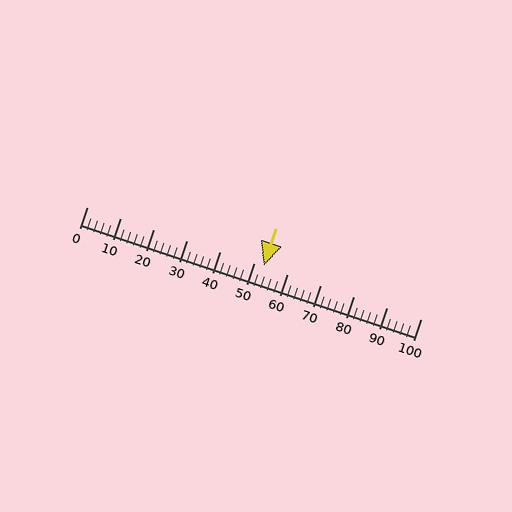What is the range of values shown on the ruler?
The ruler shows values from 0 to 100.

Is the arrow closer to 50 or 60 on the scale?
The arrow is closer to 50.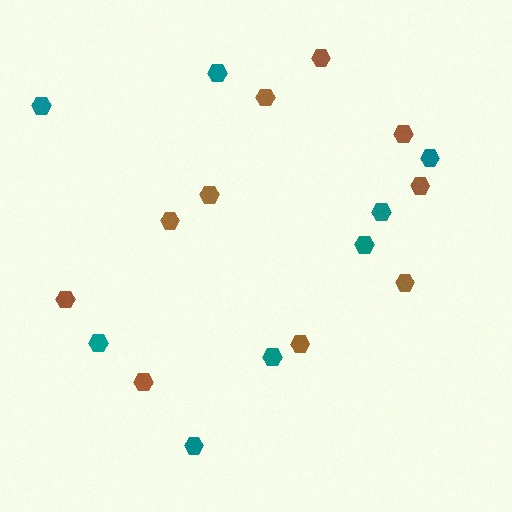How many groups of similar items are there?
There are 2 groups: one group of brown hexagons (10) and one group of teal hexagons (8).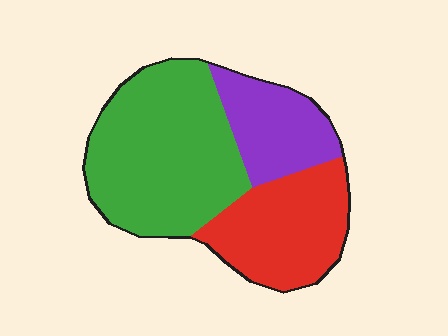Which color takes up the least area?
Purple, at roughly 20%.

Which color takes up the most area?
Green, at roughly 50%.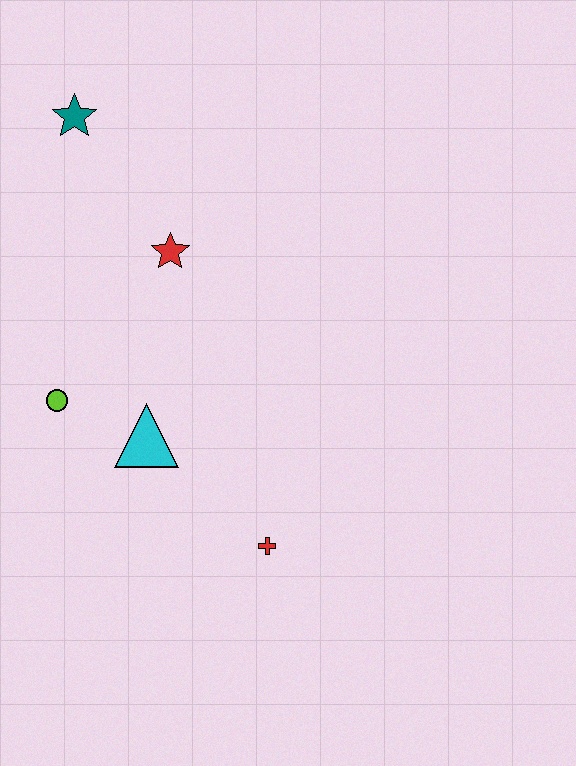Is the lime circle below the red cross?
No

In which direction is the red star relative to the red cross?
The red star is above the red cross.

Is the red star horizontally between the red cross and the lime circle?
Yes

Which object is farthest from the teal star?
The red cross is farthest from the teal star.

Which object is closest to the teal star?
The red star is closest to the teal star.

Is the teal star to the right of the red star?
No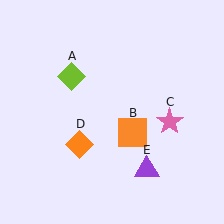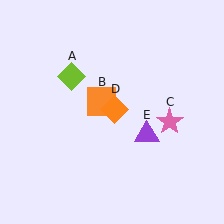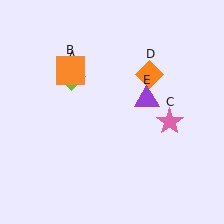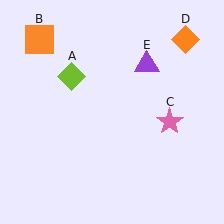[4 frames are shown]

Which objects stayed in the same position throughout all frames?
Lime diamond (object A) and pink star (object C) remained stationary.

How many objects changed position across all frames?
3 objects changed position: orange square (object B), orange diamond (object D), purple triangle (object E).